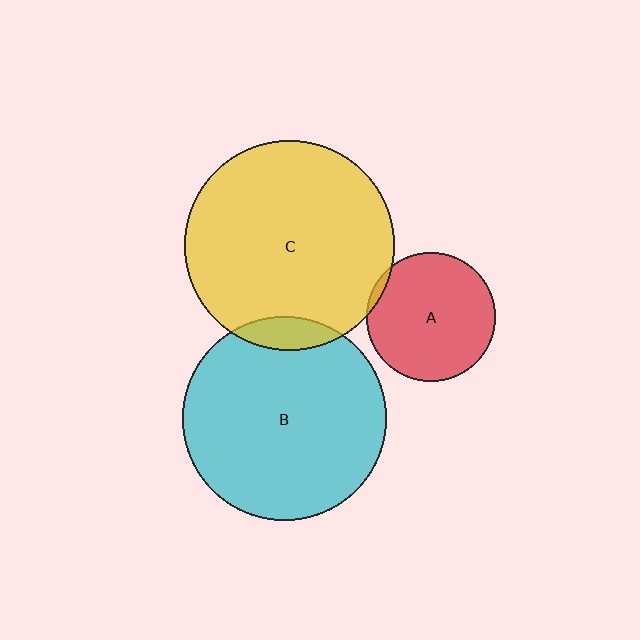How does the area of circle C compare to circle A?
Approximately 2.7 times.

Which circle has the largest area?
Circle C (yellow).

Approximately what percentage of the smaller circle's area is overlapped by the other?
Approximately 10%.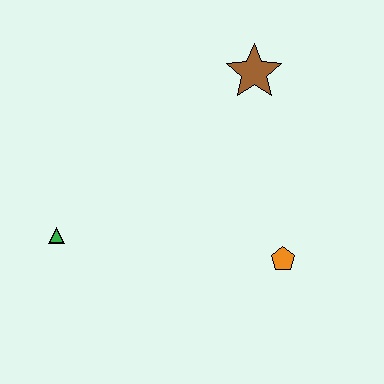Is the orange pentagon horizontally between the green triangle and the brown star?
No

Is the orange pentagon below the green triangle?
Yes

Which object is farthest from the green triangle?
The brown star is farthest from the green triangle.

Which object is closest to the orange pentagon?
The brown star is closest to the orange pentagon.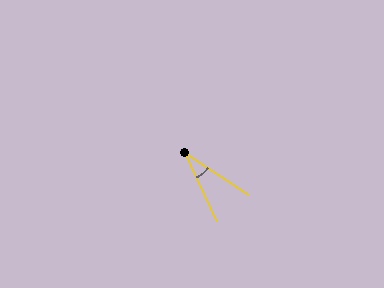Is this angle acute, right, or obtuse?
It is acute.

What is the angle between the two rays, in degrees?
Approximately 31 degrees.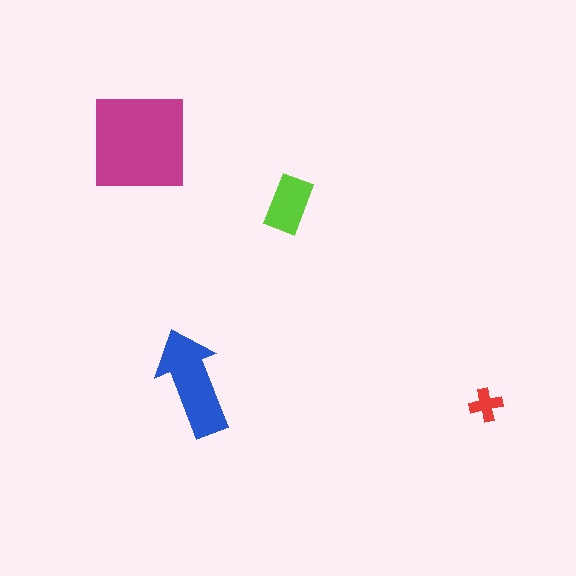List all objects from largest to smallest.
The magenta square, the blue arrow, the lime rectangle, the red cross.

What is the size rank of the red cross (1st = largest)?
4th.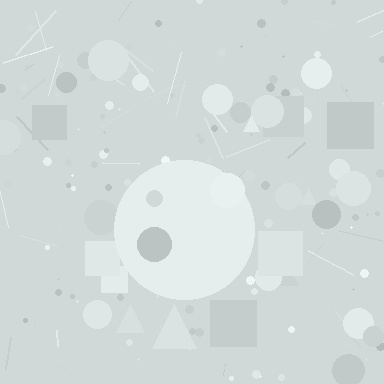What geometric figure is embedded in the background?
A circle is embedded in the background.